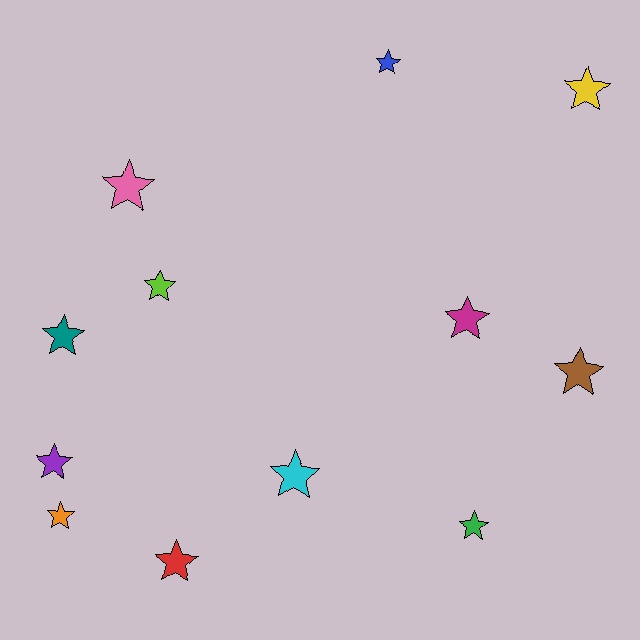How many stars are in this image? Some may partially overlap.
There are 12 stars.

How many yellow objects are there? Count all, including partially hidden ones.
There is 1 yellow object.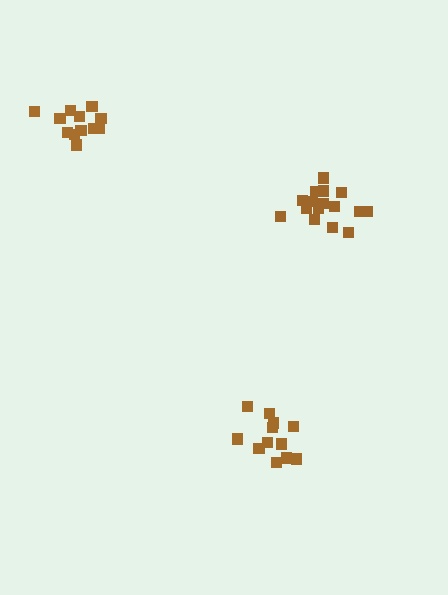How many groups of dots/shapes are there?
There are 3 groups.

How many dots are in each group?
Group 1: 12 dots, Group 2: 12 dots, Group 3: 16 dots (40 total).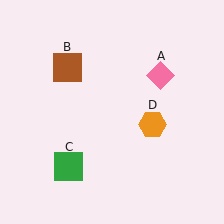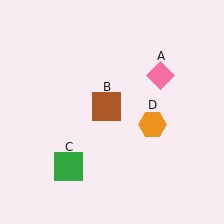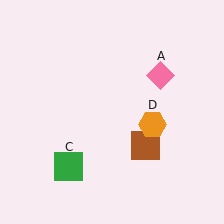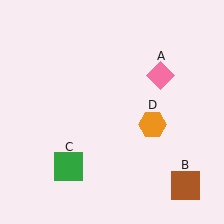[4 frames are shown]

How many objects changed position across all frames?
1 object changed position: brown square (object B).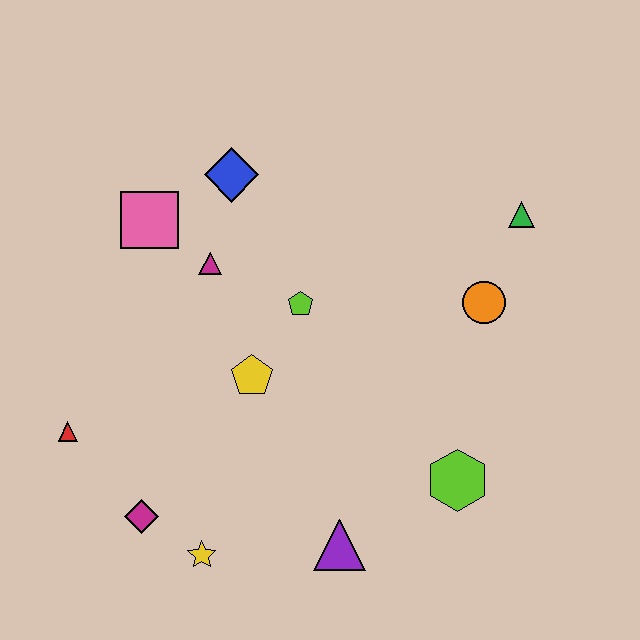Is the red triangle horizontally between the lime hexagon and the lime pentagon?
No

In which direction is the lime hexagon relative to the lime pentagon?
The lime hexagon is below the lime pentagon.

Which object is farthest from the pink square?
The lime hexagon is farthest from the pink square.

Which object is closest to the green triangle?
The orange circle is closest to the green triangle.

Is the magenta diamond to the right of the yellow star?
No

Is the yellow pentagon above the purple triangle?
Yes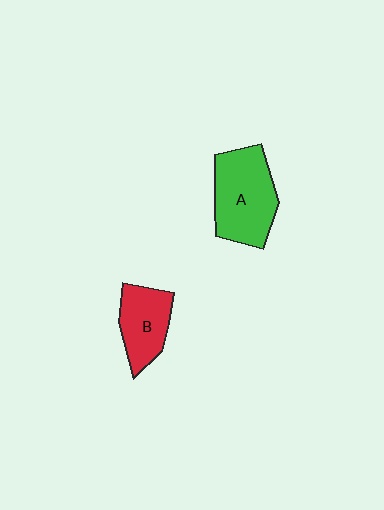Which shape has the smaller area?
Shape B (red).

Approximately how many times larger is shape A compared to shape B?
Approximately 1.5 times.